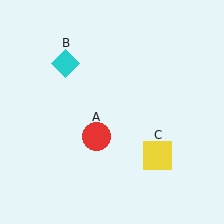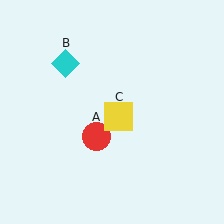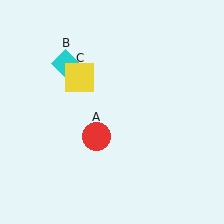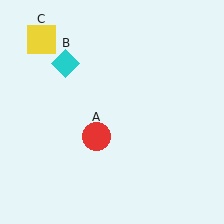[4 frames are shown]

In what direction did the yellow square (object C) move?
The yellow square (object C) moved up and to the left.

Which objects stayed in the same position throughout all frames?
Red circle (object A) and cyan diamond (object B) remained stationary.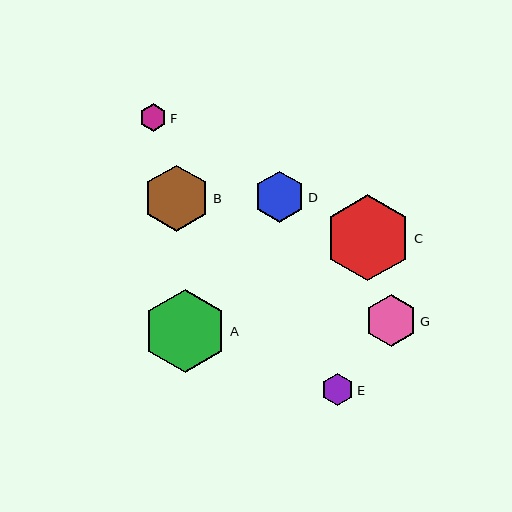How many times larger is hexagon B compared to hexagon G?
Hexagon B is approximately 1.3 times the size of hexagon G.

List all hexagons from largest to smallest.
From largest to smallest: C, A, B, G, D, E, F.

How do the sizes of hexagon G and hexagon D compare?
Hexagon G and hexagon D are approximately the same size.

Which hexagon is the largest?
Hexagon C is the largest with a size of approximately 86 pixels.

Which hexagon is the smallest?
Hexagon F is the smallest with a size of approximately 27 pixels.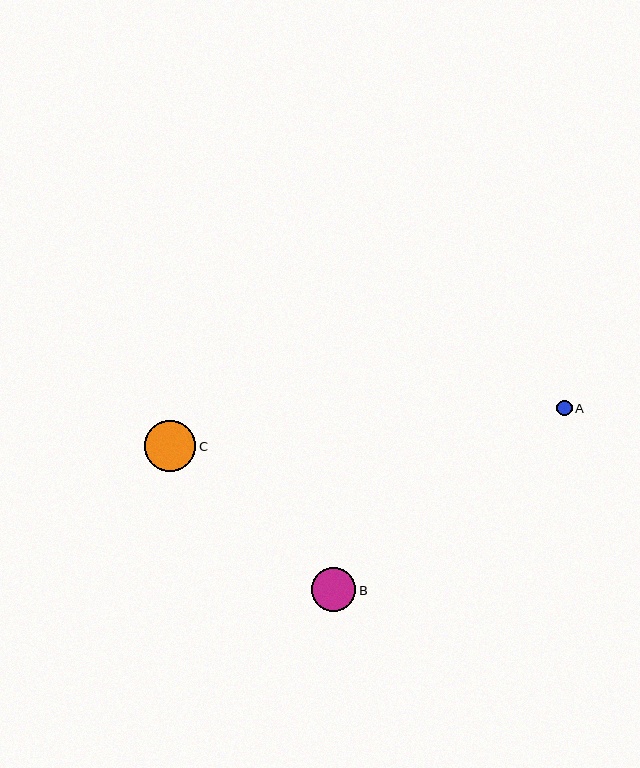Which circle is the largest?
Circle C is the largest with a size of approximately 51 pixels.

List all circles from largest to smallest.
From largest to smallest: C, B, A.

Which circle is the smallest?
Circle A is the smallest with a size of approximately 15 pixels.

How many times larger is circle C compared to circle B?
Circle C is approximately 1.2 times the size of circle B.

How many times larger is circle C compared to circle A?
Circle C is approximately 3.3 times the size of circle A.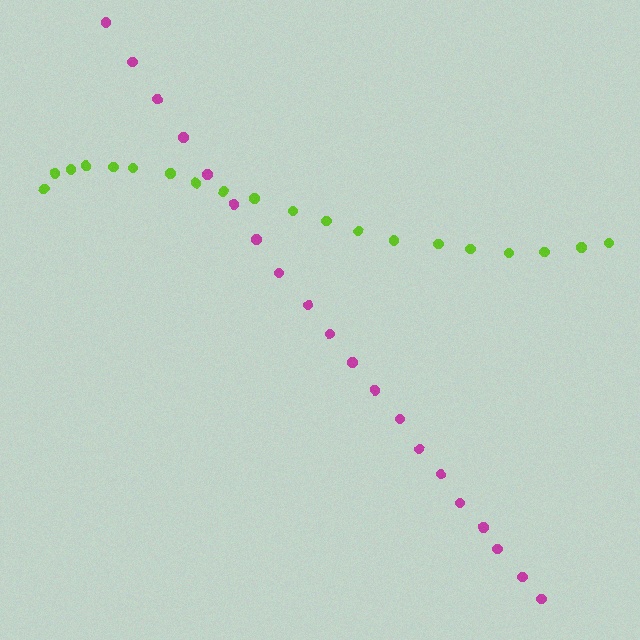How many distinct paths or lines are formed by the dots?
There are 2 distinct paths.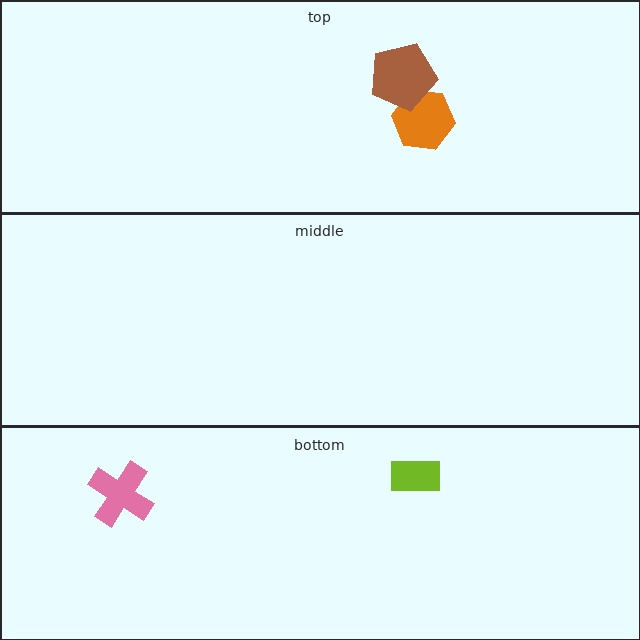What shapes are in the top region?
The orange hexagon, the brown pentagon.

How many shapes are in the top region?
2.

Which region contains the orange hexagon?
The top region.